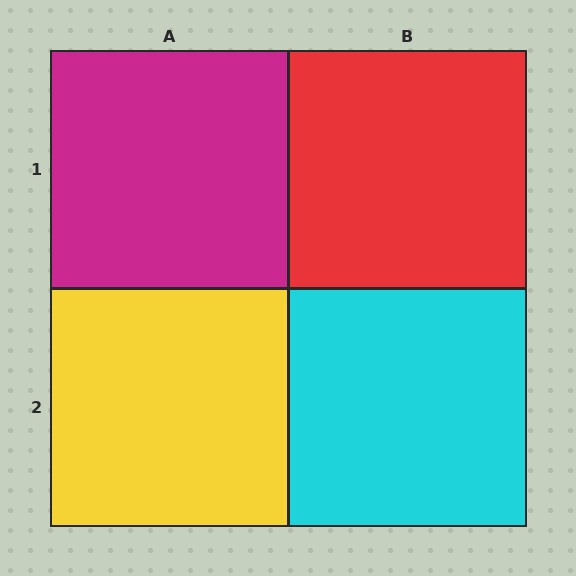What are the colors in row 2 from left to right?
Yellow, cyan.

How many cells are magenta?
1 cell is magenta.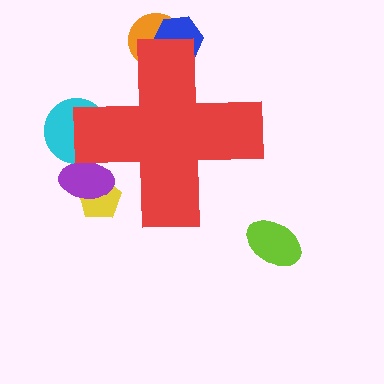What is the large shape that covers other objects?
A red cross.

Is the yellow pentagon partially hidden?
Yes, the yellow pentagon is partially hidden behind the red cross.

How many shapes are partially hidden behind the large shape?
5 shapes are partially hidden.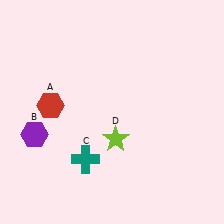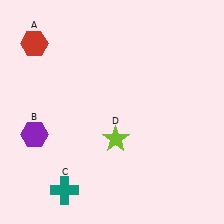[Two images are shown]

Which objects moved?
The objects that moved are: the red hexagon (A), the teal cross (C).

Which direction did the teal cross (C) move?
The teal cross (C) moved down.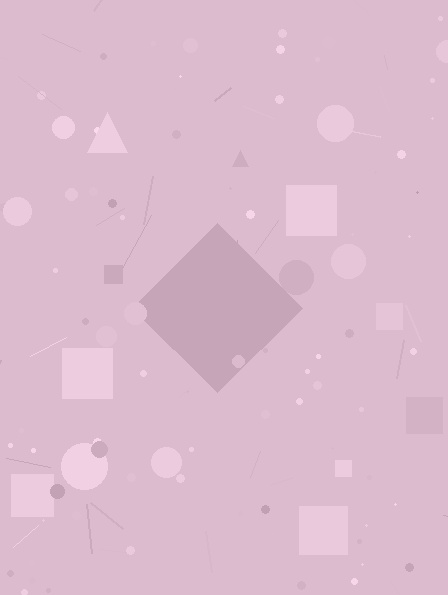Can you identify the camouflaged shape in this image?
The camouflaged shape is a diamond.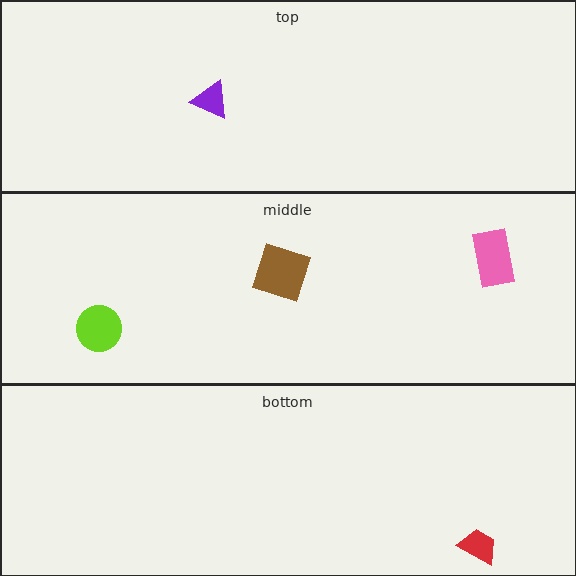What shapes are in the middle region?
The brown diamond, the lime circle, the pink rectangle.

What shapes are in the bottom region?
The red trapezoid.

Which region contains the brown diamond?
The middle region.